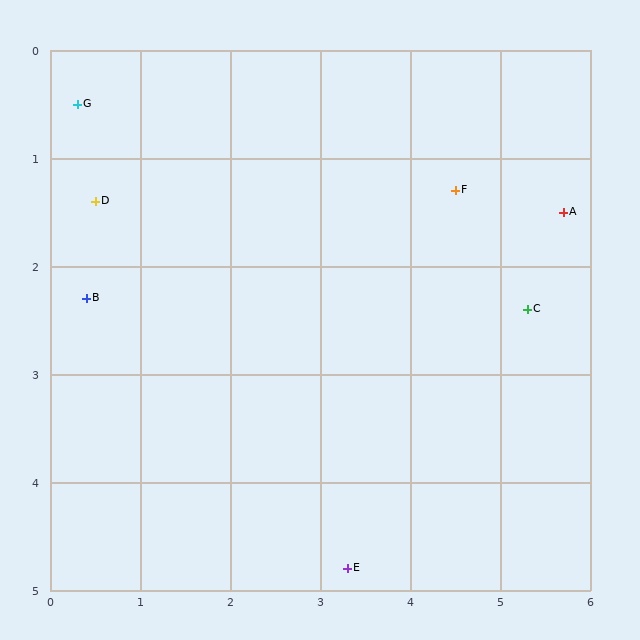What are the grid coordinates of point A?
Point A is at approximately (5.7, 1.5).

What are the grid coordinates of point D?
Point D is at approximately (0.5, 1.4).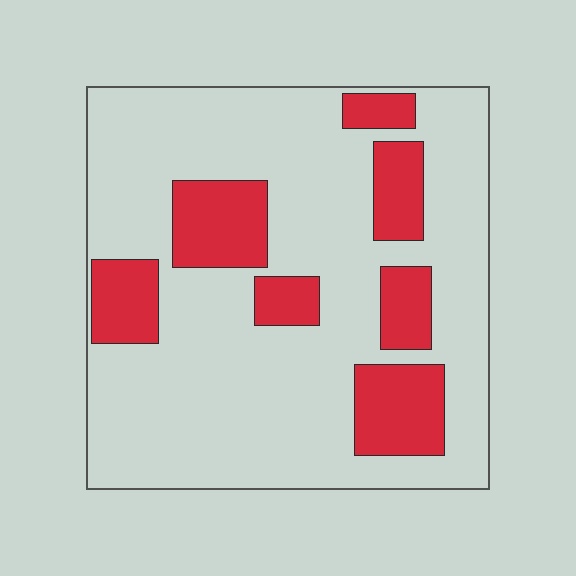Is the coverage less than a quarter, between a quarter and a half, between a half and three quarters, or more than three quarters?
Less than a quarter.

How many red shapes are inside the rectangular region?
7.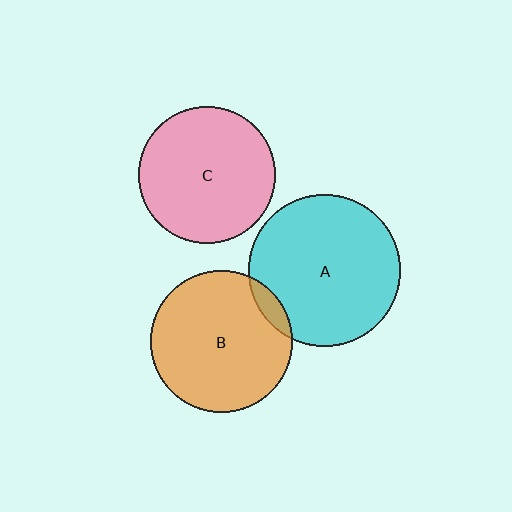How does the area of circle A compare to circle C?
Approximately 1.2 times.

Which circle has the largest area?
Circle A (cyan).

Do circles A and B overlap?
Yes.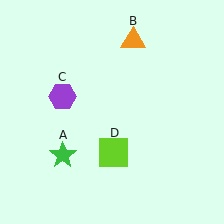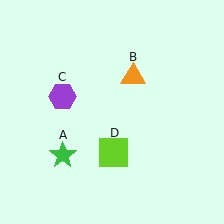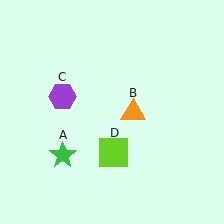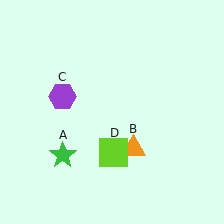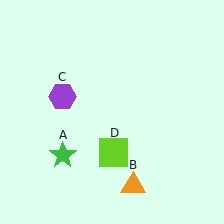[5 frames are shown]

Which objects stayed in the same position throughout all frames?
Green star (object A) and purple hexagon (object C) and lime square (object D) remained stationary.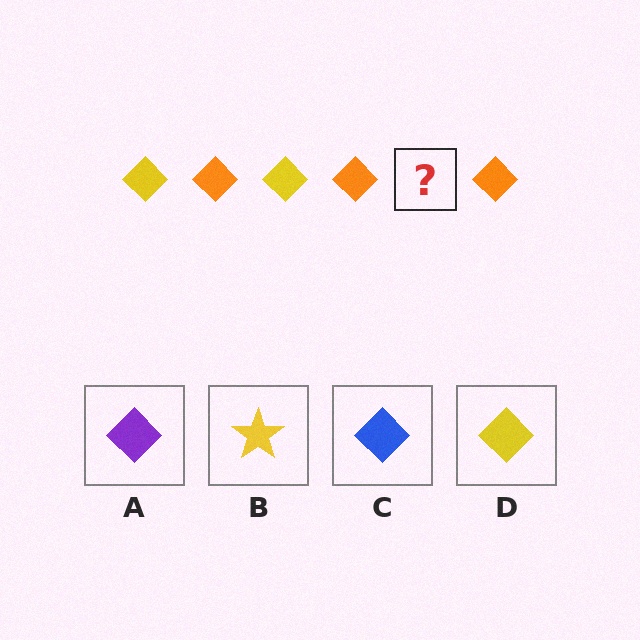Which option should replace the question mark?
Option D.